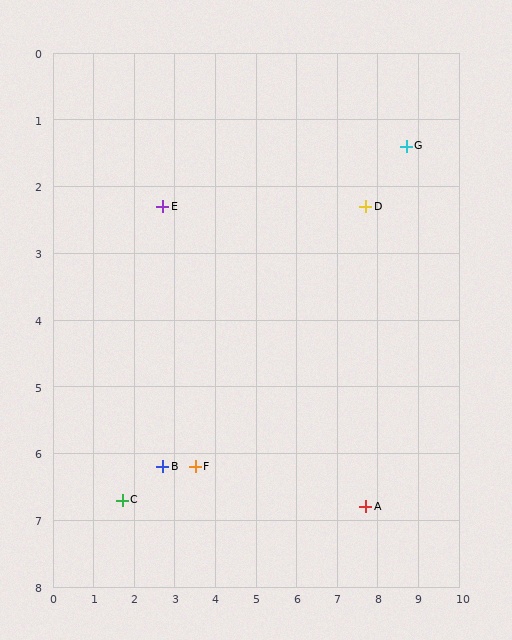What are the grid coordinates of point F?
Point F is at approximately (3.5, 6.2).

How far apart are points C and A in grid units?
Points C and A are about 6.0 grid units apart.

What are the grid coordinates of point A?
Point A is at approximately (7.7, 6.8).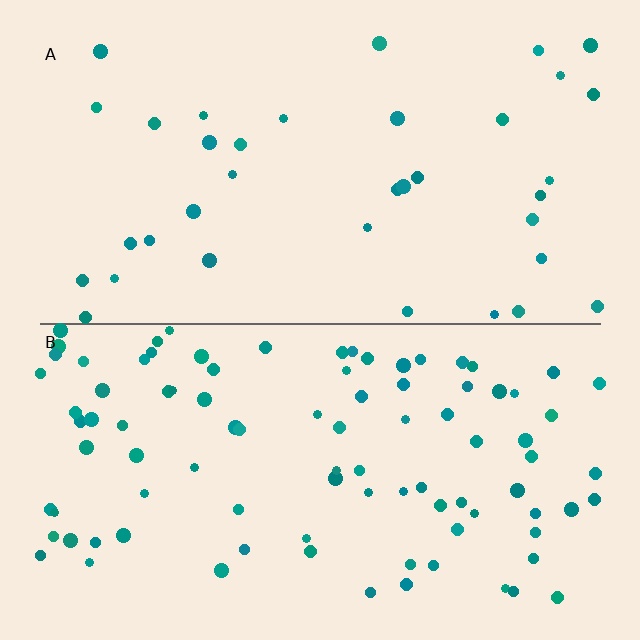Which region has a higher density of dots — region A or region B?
B (the bottom).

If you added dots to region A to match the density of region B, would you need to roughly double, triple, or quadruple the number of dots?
Approximately triple.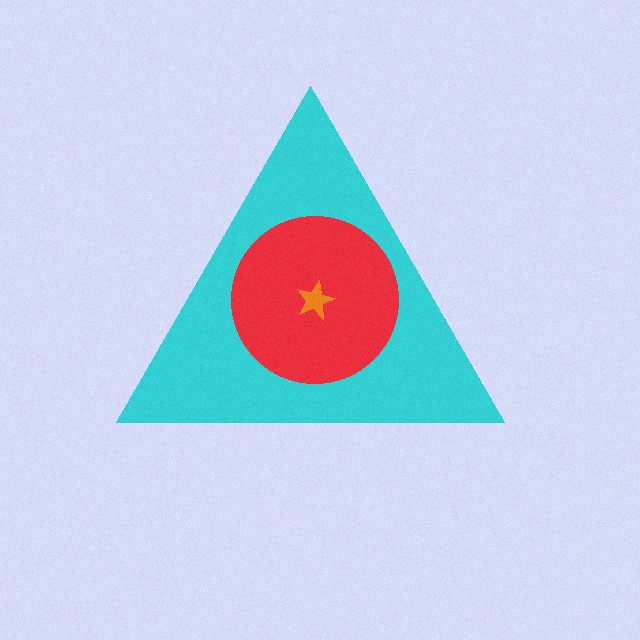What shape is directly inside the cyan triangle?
The red circle.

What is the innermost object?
The orange star.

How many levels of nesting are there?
3.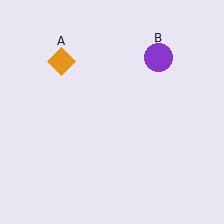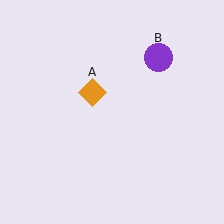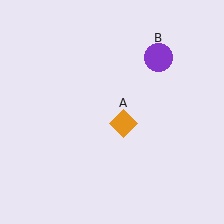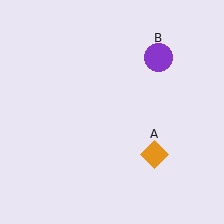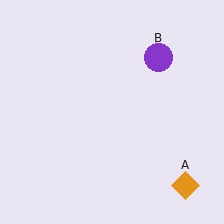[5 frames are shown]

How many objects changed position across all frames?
1 object changed position: orange diamond (object A).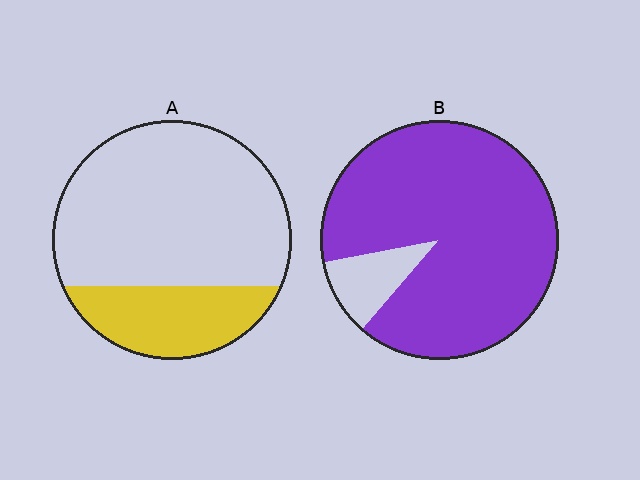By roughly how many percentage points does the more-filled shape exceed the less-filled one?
By roughly 65 percentage points (B over A).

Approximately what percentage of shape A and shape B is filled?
A is approximately 25% and B is approximately 90%.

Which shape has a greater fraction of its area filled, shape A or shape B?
Shape B.